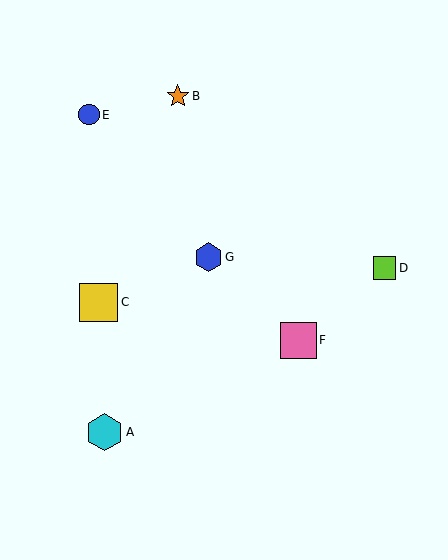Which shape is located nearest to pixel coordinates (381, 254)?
The lime square (labeled D) at (384, 268) is nearest to that location.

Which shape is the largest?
The yellow square (labeled C) is the largest.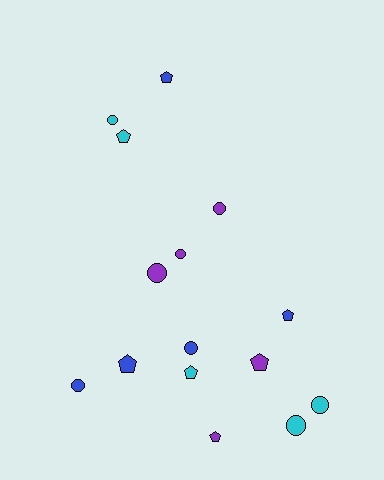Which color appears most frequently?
Cyan, with 5 objects.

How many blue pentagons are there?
There are 3 blue pentagons.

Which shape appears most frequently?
Circle, with 8 objects.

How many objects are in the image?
There are 15 objects.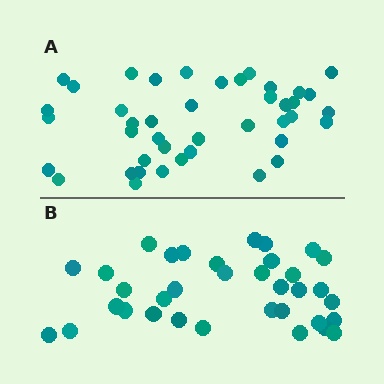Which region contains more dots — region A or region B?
Region A (the top region) has more dots.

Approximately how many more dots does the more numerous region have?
Region A has roughly 8 or so more dots than region B.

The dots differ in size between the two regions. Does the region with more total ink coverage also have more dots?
No. Region B has more total ink coverage because its dots are larger, but region A actually contains more individual dots. Total area can be misleading — the number of items is what matters here.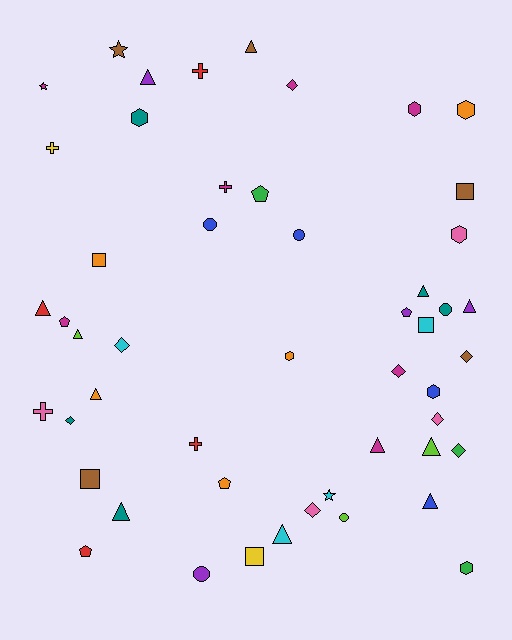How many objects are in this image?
There are 50 objects.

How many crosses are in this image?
There are 5 crosses.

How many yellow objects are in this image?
There are 2 yellow objects.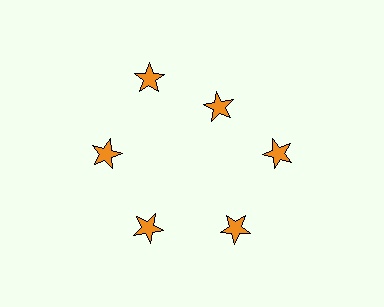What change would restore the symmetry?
The symmetry would be restored by moving it outward, back onto the ring so that all 6 stars sit at equal angles and equal distance from the center.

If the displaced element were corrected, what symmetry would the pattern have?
It would have 6-fold rotational symmetry — the pattern would map onto itself every 60 degrees.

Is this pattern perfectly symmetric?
No. The 6 orange stars are arranged in a ring, but one element near the 1 o'clock position is pulled inward toward the center, breaking the 6-fold rotational symmetry.